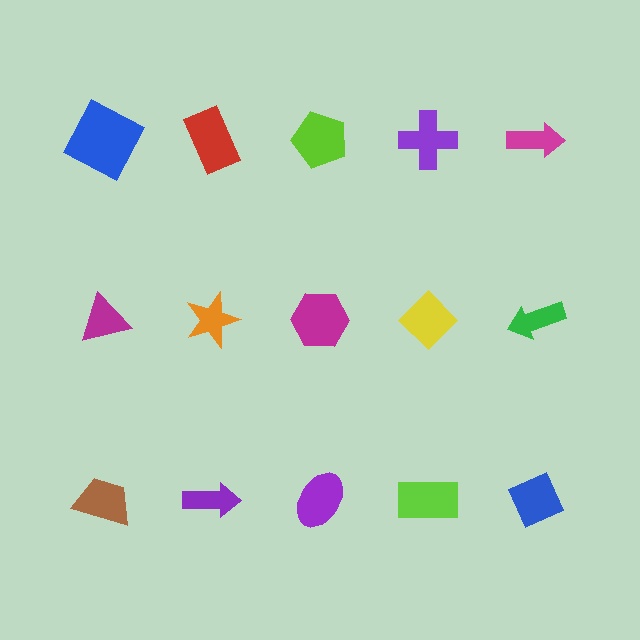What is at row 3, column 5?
A blue diamond.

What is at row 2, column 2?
An orange star.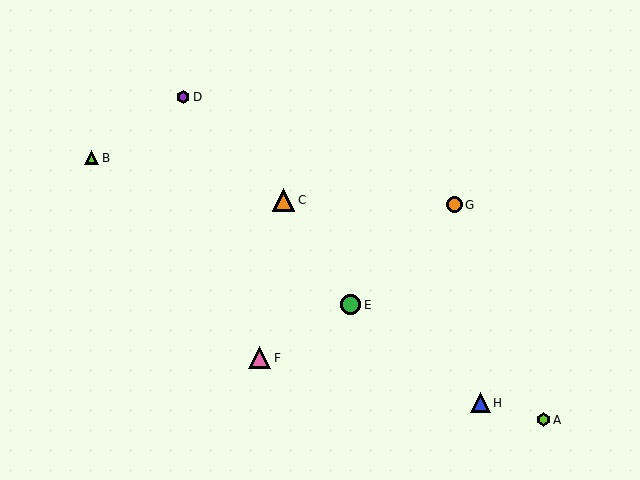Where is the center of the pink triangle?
The center of the pink triangle is at (260, 358).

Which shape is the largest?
The orange triangle (labeled C) is the largest.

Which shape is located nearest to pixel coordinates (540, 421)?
The lime hexagon (labeled A) at (544, 420) is nearest to that location.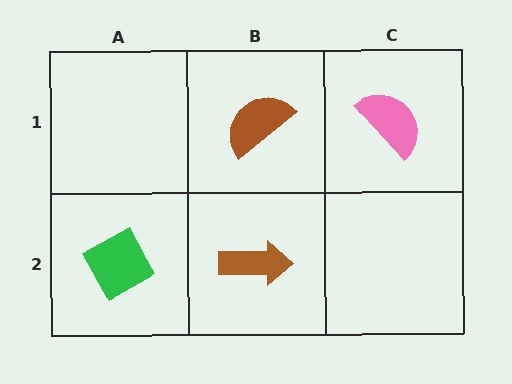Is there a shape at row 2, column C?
No, that cell is empty.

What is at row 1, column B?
A brown semicircle.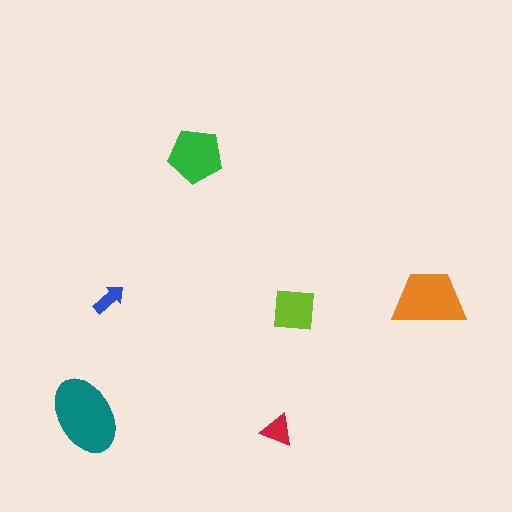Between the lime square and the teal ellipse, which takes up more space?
The teal ellipse.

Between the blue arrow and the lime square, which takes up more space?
The lime square.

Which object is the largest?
The teal ellipse.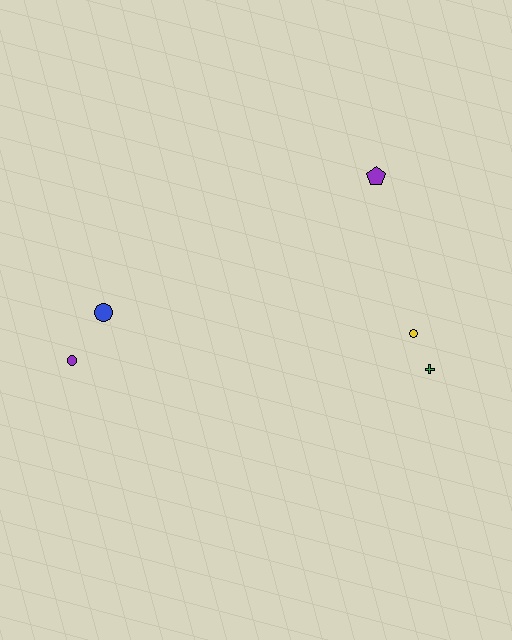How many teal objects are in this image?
There are no teal objects.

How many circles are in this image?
There are 3 circles.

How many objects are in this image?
There are 5 objects.